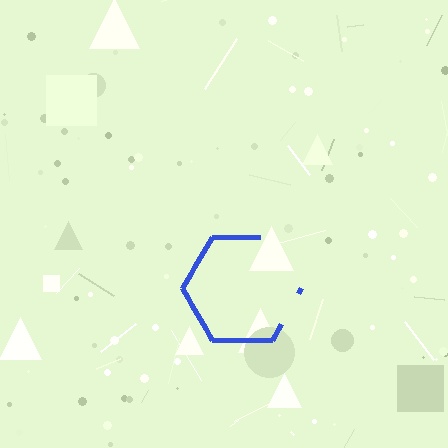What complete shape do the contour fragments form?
The contour fragments form a hexagon.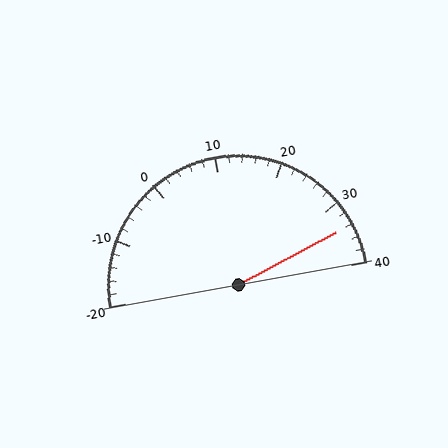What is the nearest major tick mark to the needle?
The nearest major tick mark is 30.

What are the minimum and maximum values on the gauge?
The gauge ranges from -20 to 40.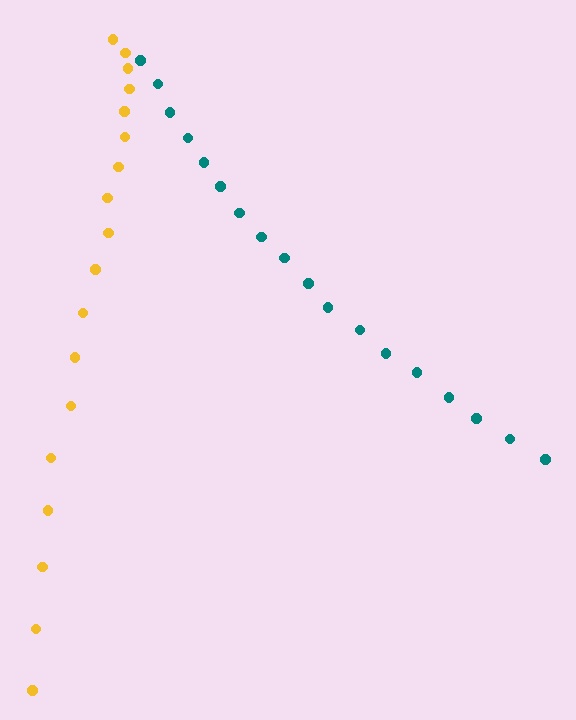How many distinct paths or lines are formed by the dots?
There are 2 distinct paths.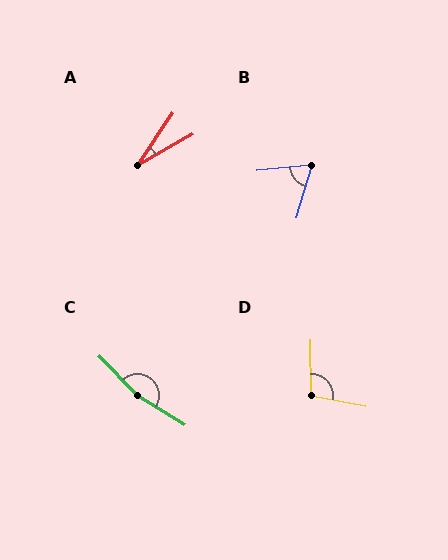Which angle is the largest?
C, at approximately 166 degrees.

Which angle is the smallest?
A, at approximately 26 degrees.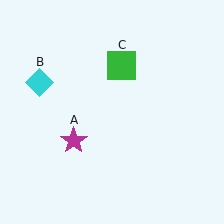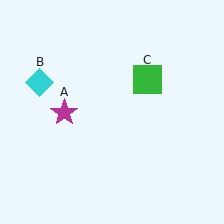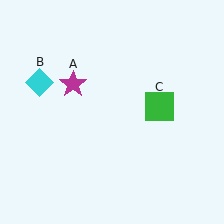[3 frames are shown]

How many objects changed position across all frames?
2 objects changed position: magenta star (object A), green square (object C).